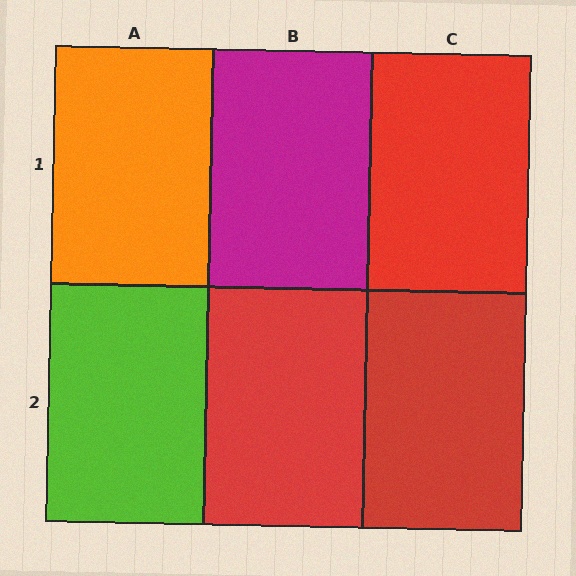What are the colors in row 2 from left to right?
Lime, red, red.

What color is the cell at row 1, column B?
Magenta.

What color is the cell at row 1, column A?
Orange.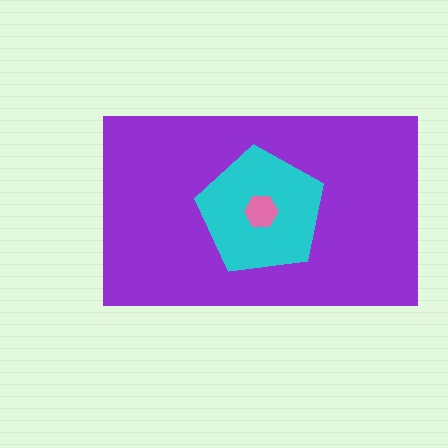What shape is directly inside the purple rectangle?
The cyan pentagon.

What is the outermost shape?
The purple rectangle.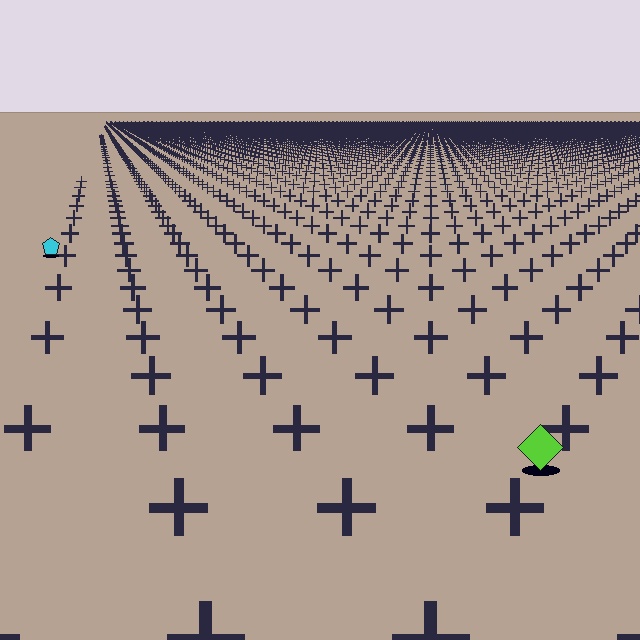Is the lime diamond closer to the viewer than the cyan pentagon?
Yes. The lime diamond is closer — you can tell from the texture gradient: the ground texture is coarser near it.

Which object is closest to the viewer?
The lime diamond is closest. The texture marks near it are larger and more spread out.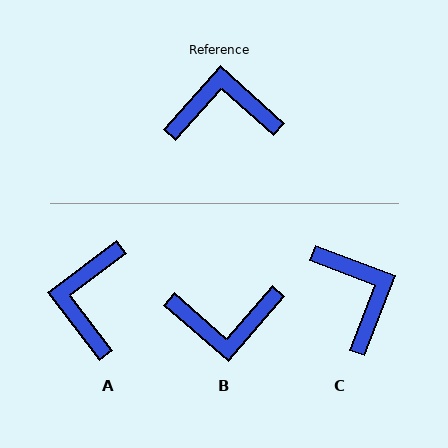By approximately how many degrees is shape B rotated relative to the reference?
Approximately 179 degrees clockwise.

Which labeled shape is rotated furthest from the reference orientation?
B, about 179 degrees away.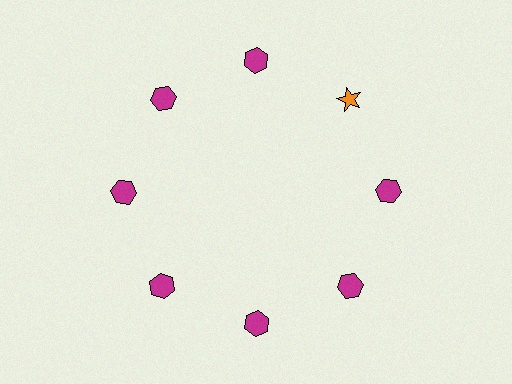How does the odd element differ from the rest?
It differs in both color (orange instead of magenta) and shape (star instead of hexagon).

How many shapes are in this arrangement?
There are 8 shapes arranged in a ring pattern.